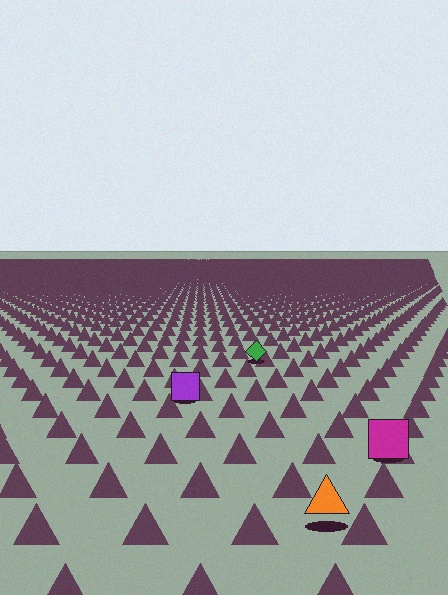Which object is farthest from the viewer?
The green diamond is farthest from the viewer. It appears smaller and the ground texture around it is denser.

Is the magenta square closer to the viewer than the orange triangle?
No. The orange triangle is closer — you can tell from the texture gradient: the ground texture is coarser near it.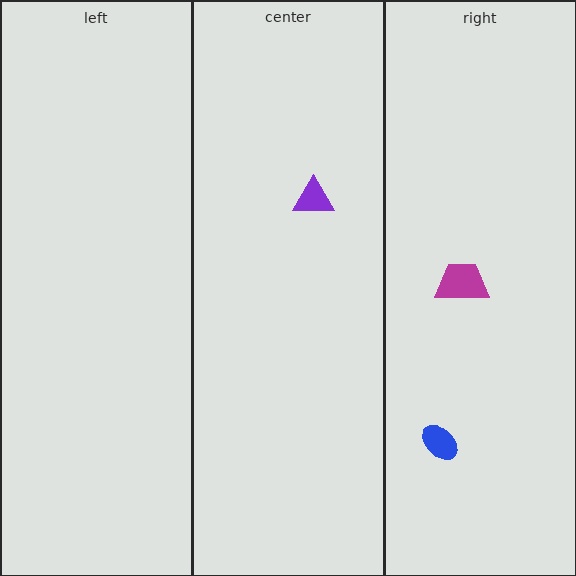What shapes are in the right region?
The blue ellipse, the magenta trapezoid.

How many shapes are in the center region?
1.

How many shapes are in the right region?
2.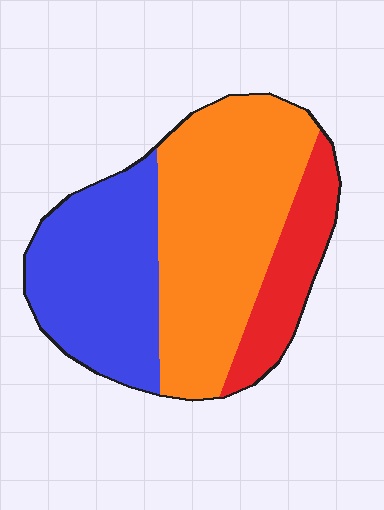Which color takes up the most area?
Orange, at roughly 50%.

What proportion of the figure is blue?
Blue takes up between a third and a half of the figure.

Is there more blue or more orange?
Orange.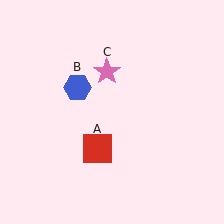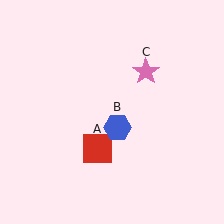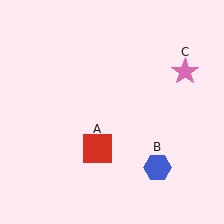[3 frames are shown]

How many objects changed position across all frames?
2 objects changed position: blue hexagon (object B), pink star (object C).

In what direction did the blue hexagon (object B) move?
The blue hexagon (object B) moved down and to the right.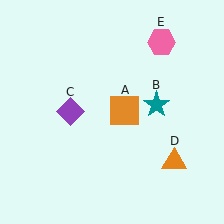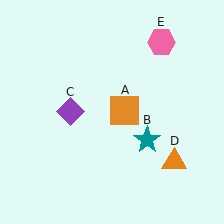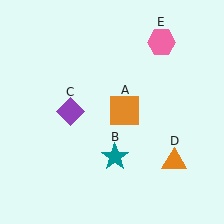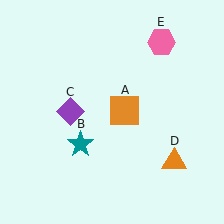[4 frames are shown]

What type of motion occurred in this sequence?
The teal star (object B) rotated clockwise around the center of the scene.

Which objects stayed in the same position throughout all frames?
Orange square (object A) and purple diamond (object C) and orange triangle (object D) and pink hexagon (object E) remained stationary.